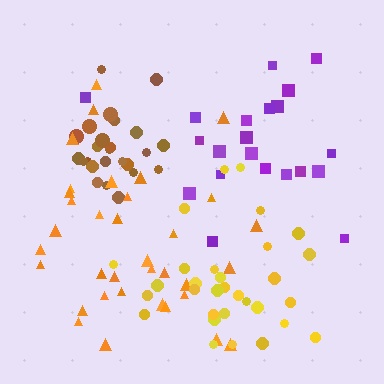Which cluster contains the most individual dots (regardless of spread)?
Orange (35).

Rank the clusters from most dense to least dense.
brown, yellow, orange, purple.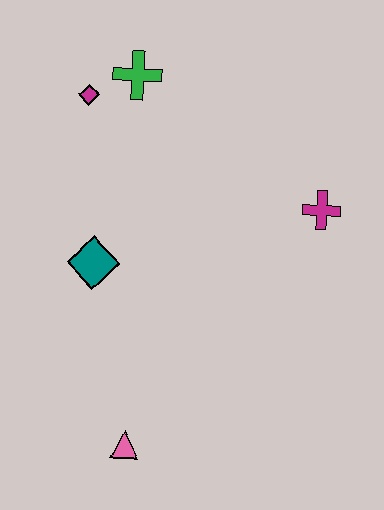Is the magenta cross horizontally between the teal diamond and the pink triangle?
No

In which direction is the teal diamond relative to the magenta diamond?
The teal diamond is below the magenta diamond.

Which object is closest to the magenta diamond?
The green cross is closest to the magenta diamond.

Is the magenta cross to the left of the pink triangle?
No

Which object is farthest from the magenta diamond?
The pink triangle is farthest from the magenta diamond.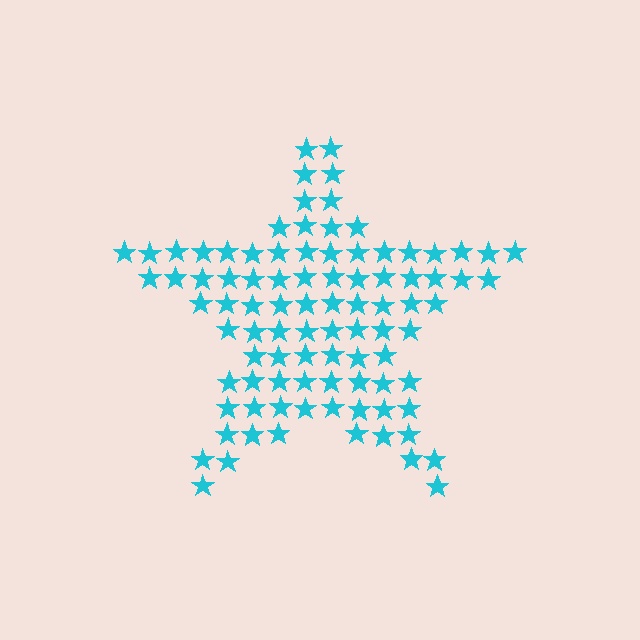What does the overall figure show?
The overall figure shows a star.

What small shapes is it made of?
It is made of small stars.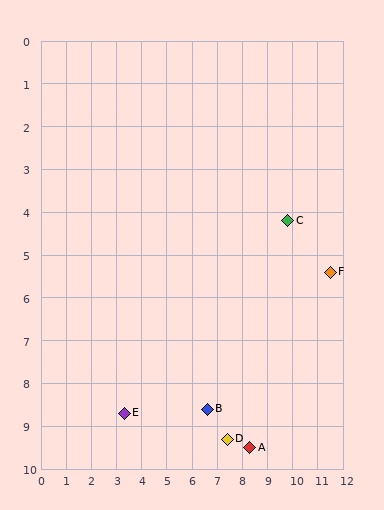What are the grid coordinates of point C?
Point C is at approximately (9.8, 4.2).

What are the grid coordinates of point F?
Point F is at approximately (11.5, 5.4).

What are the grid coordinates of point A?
Point A is at approximately (8.3, 9.5).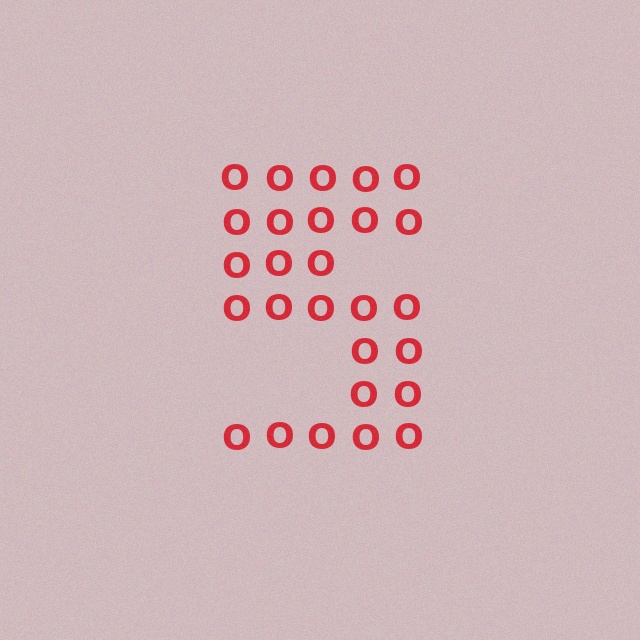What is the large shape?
The large shape is the digit 5.